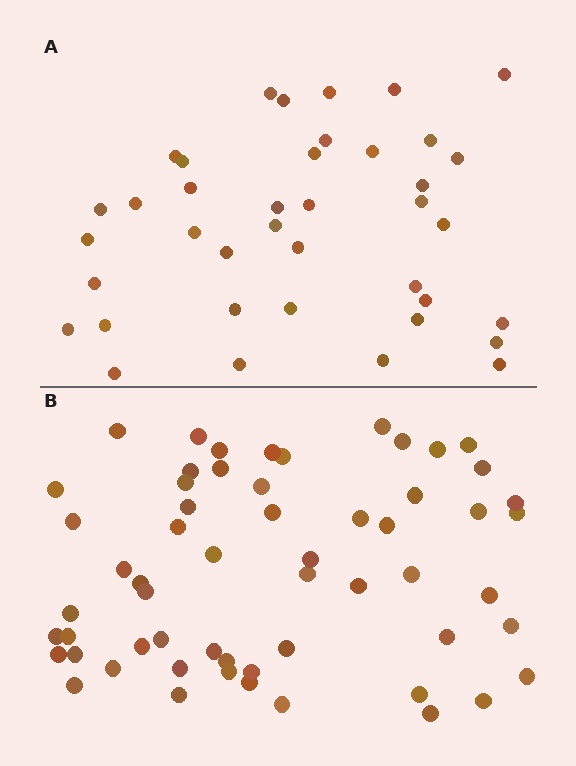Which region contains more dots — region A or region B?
Region B (the bottom region) has more dots.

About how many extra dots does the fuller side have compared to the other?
Region B has approximately 20 more dots than region A.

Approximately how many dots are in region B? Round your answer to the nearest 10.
About 60 dots. (The exact count is 58, which rounds to 60.)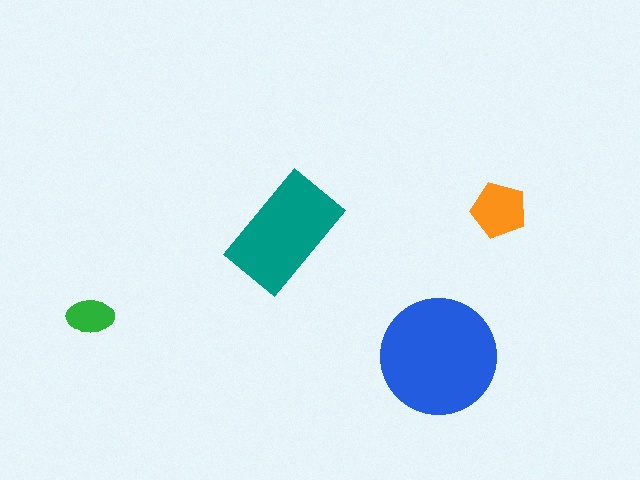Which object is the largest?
The blue circle.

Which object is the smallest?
The green ellipse.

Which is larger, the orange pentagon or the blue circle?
The blue circle.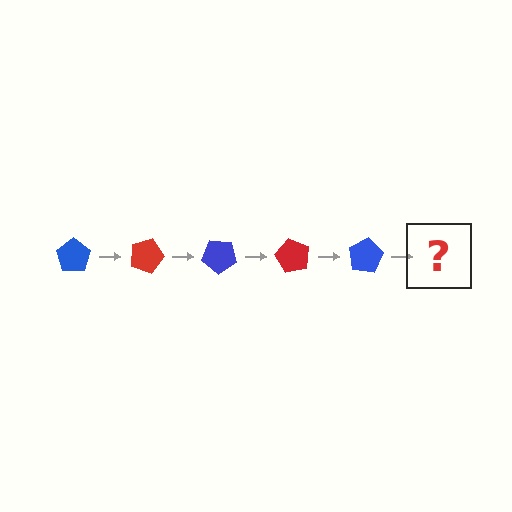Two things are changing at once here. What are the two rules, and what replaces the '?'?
The two rules are that it rotates 20 degrees each step and the color cycles through blue and red. The '?' should be a red pentagon, rotated 100 degrees from the start.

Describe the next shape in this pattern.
It should be a red pentagon, rotated 100 degrees from the start.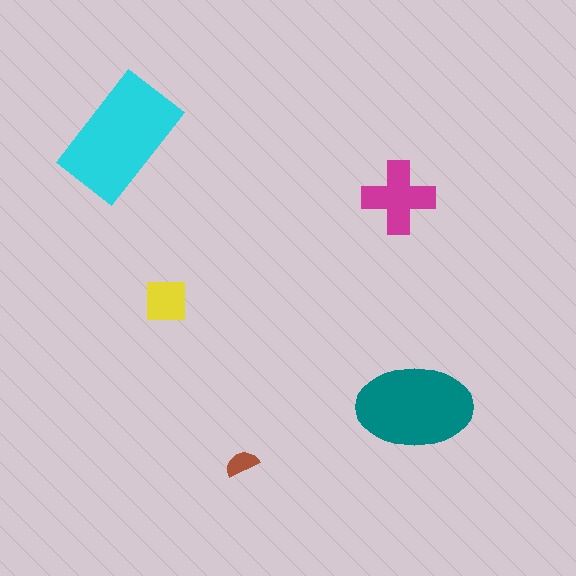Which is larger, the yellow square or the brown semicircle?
The yellow square.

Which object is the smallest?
The brown semicircle.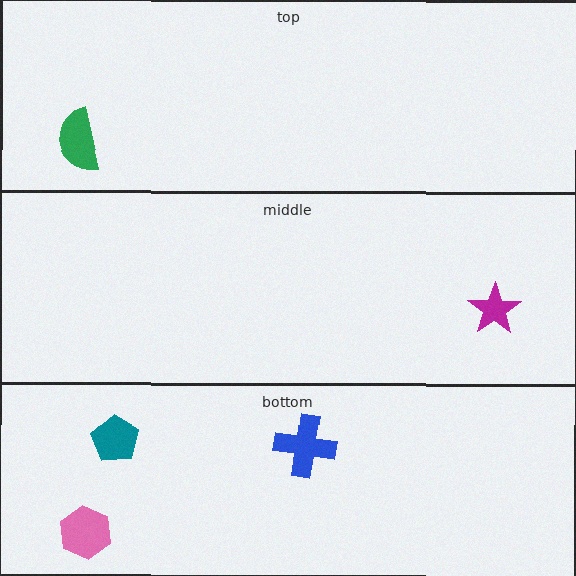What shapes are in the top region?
The green semicircle.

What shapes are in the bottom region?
The pink hexagon, the blue cross, the teal pentagon.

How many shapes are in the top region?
1.